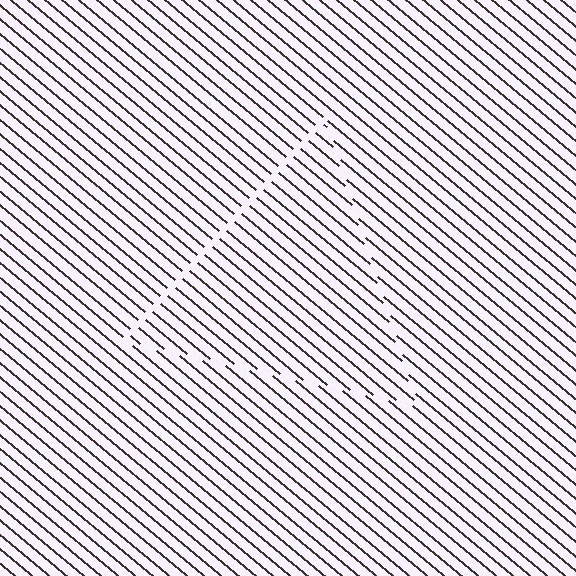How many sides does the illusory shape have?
3 sides — the line-ends trace a triangle.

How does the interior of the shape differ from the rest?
The interior of the shape contains the same grating, shifted by half a period — the contour is defined by the phase discontinuity where line-ends from the inner and outer gratings abut.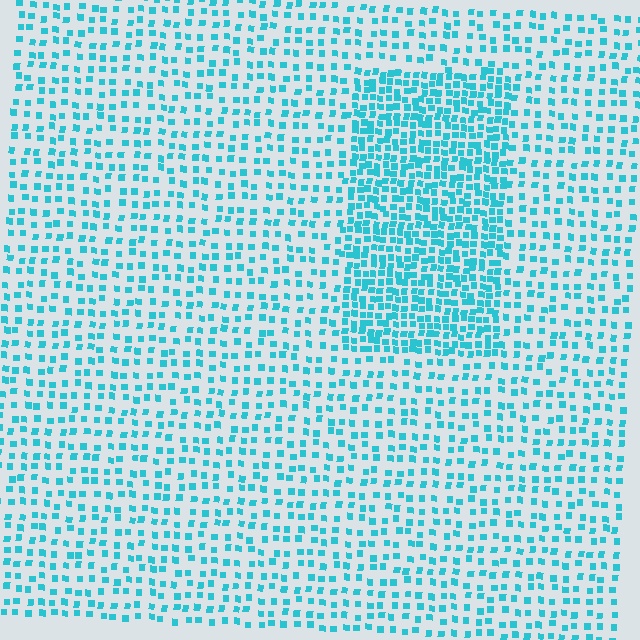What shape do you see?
I see a rectangle.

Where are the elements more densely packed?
The elements are more densely packed inside the rectangle boundary.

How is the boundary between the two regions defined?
The boundary is defined by a change in element density (approximately 2.1x ratio). All elements are the same color, size, and shape.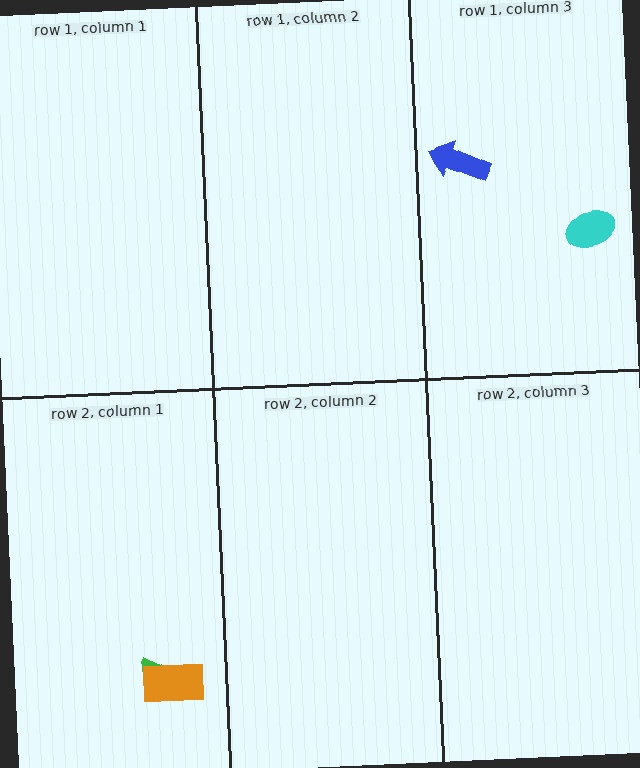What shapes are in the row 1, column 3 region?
The cyan ellipse, the blue arrow.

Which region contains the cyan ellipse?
The row 1, column 3 region.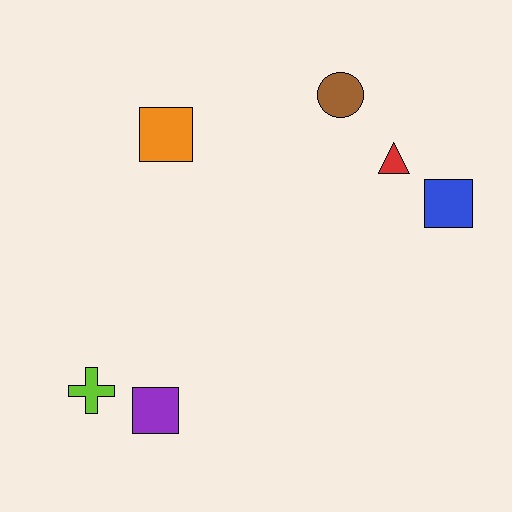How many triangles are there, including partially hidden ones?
There is 1 triangle.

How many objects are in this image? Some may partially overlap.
There are 6 objects.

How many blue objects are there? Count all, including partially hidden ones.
There is 1 blue object.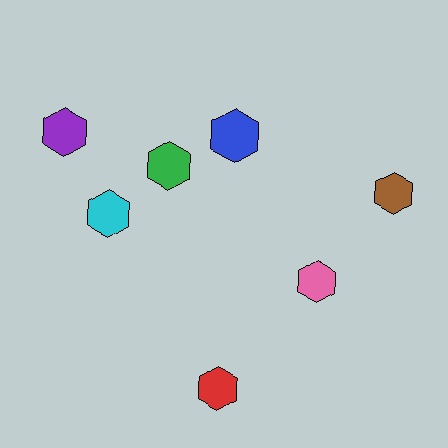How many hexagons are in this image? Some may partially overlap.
There are 7 hexagons.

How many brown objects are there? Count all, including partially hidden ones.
There is 1 brown object.